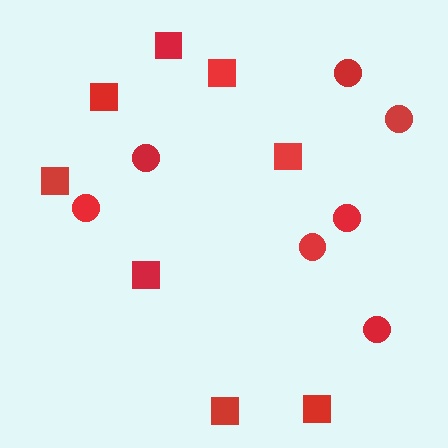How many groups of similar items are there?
There are 2 groups: one group of circles (7) and one group of squares (8).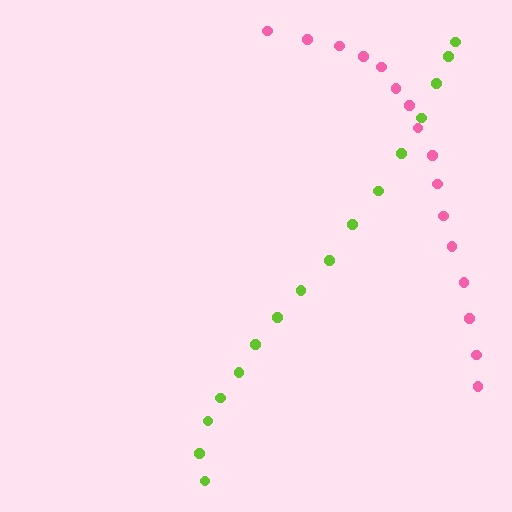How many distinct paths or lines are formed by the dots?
There are 2 distinct paths.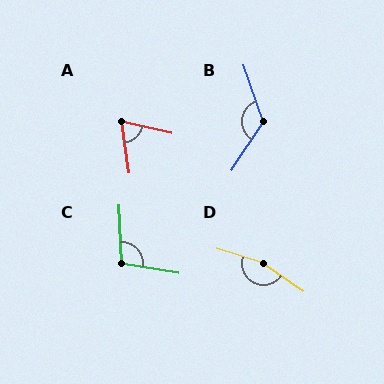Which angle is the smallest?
A, at approximately 69 degrees.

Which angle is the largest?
D, at approximately 163 degrees.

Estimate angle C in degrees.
Approximately 101 degrees.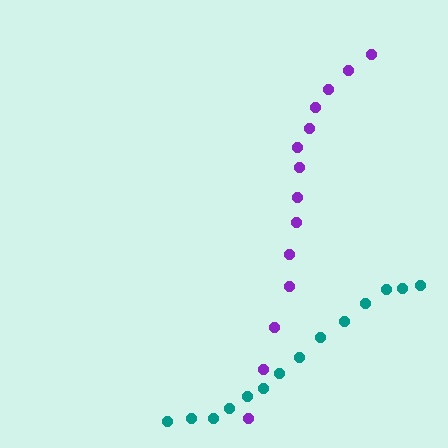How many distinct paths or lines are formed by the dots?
There are 2 distinct paths.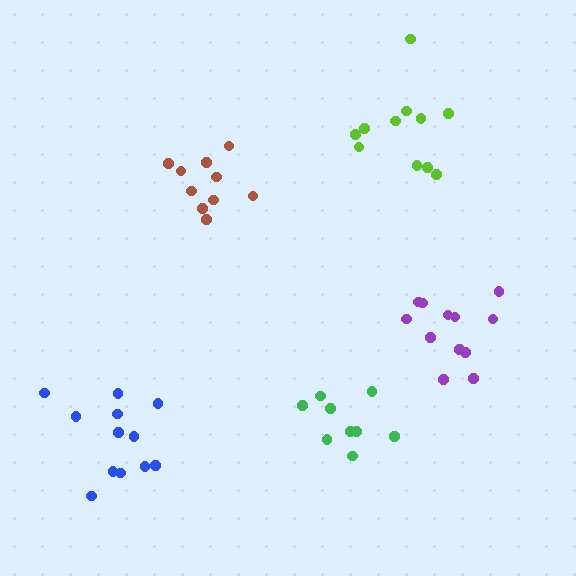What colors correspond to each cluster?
The clusters are colored: brown, green, lime, purple, blue.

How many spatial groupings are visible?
There are 5 spatial groupings.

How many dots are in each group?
Group 1: 10 dots, Group 2: 9 dots, Group 3: 11 dots, Group 4: 12 dots, Group 5: 12 dots (54 total).